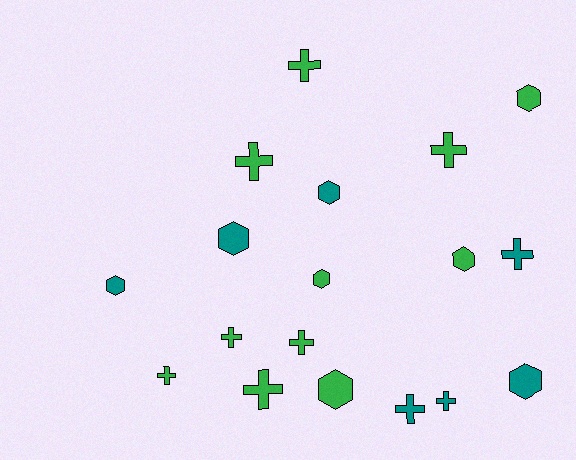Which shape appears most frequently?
Cross, with 10 objects.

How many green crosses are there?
There are 7 green crosses.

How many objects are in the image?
There are 18 objects.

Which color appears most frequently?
Green, with 11 objects.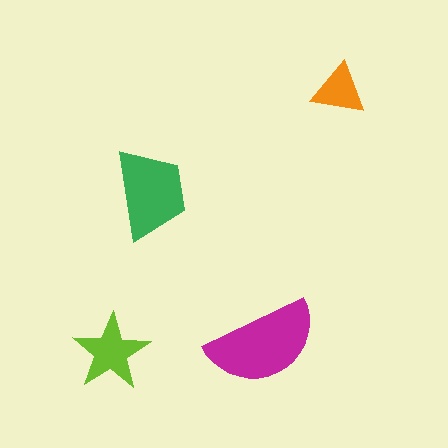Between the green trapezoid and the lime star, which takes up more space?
The green trapezoid.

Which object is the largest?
The magenta semicircle.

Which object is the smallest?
The orange triangle.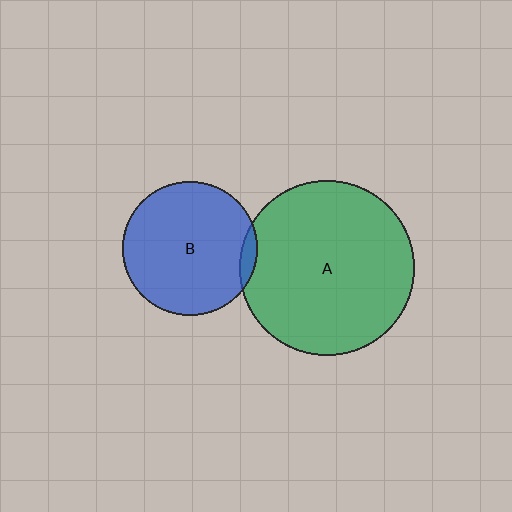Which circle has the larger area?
Circle A (green).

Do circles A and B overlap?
Yes.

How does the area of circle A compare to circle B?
Approximately 1.7 times.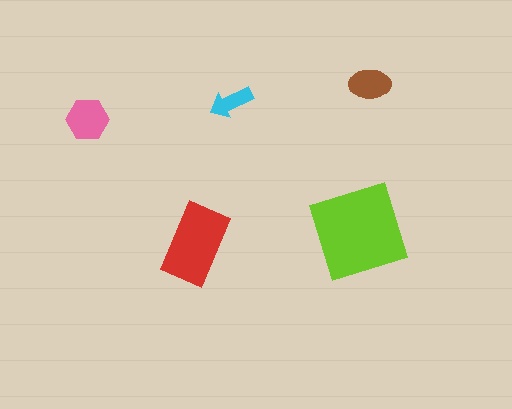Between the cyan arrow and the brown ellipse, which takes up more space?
The brown ellipse.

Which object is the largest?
The lime diamond.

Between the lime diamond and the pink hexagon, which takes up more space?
The lime diamond.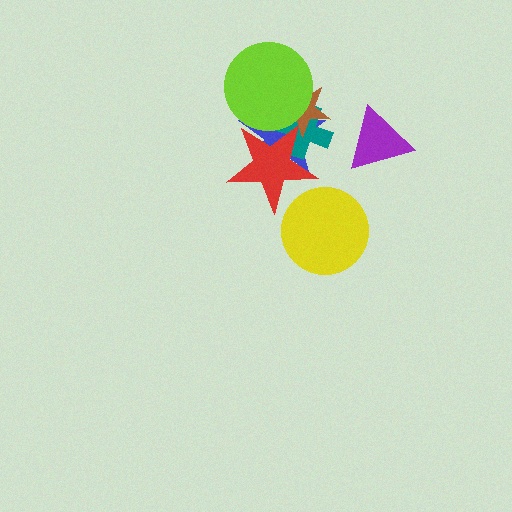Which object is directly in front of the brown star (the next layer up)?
The lime circle is directly in front of the brown star.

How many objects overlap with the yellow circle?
0 objects overlap with the yellow circle.